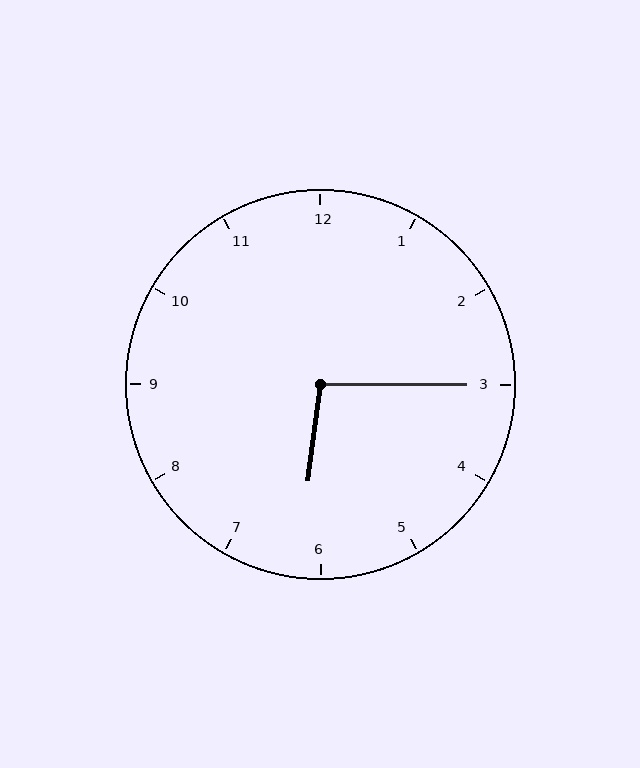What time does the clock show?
6:15.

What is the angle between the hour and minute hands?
Approximately 98 degrees.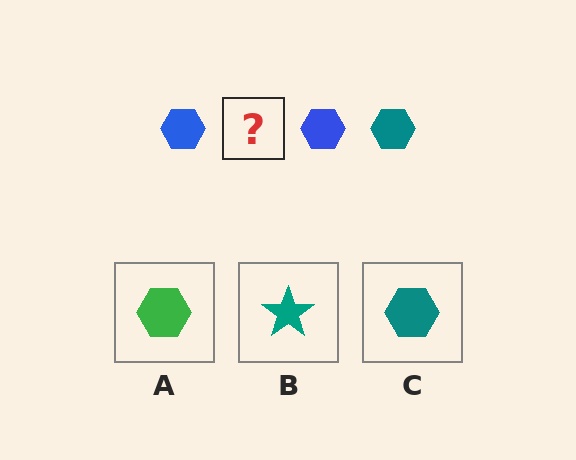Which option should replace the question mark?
Option C.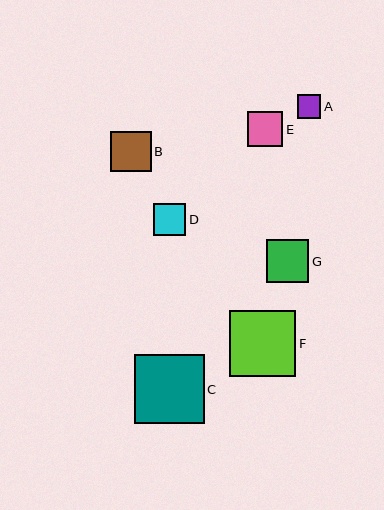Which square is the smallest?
Square A is the smallest with a size of approximately 24 pixels.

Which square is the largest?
Square C is the largest with a size of approximately 69 pixels.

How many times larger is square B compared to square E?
Square B is approximately 1.1 times the size of square E.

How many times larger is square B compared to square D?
Square B is approximately 1.3 times the size of square D.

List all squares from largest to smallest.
From largest to smallest: C, F, G, B, E, D, A.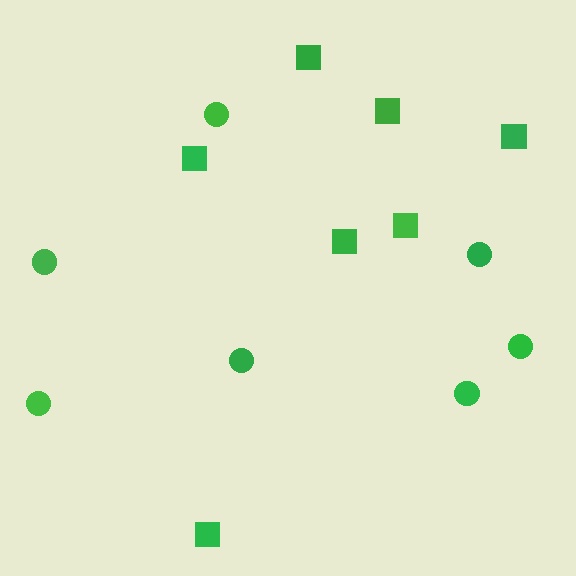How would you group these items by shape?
There are 2 groups: one group of squares (7) and one group of circles (7).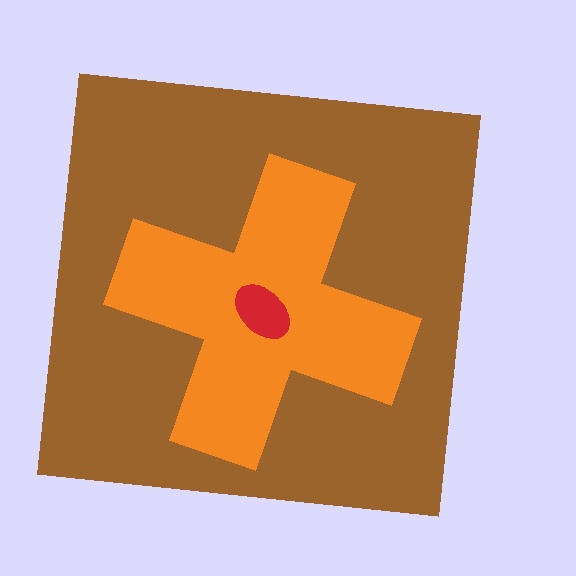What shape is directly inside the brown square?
The orange cross.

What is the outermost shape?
The brown square.